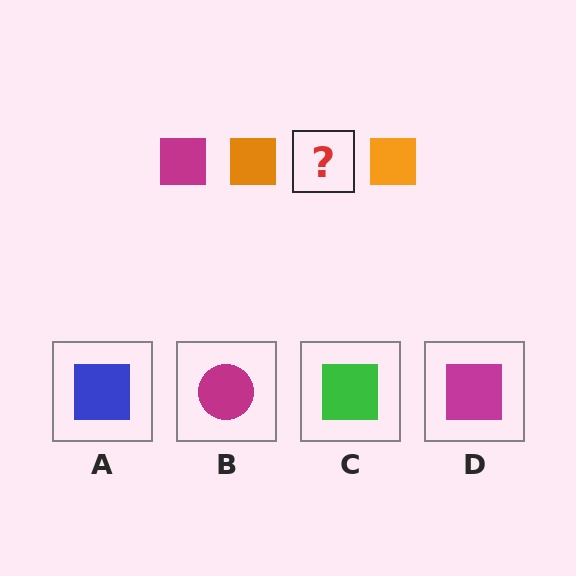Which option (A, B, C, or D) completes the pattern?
D.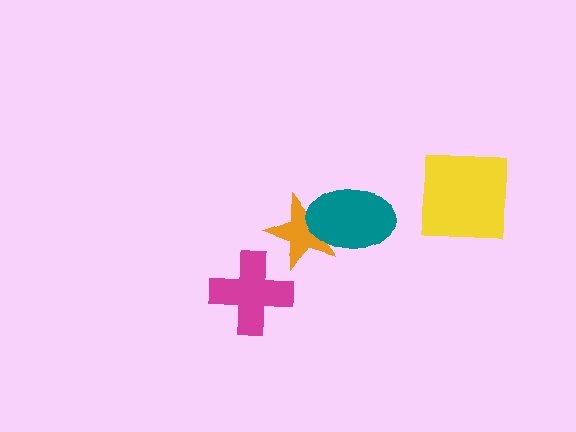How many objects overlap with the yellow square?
0 objects overlap with the yellow square.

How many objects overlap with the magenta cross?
0 objects overlap with the magenta cross.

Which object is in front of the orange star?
The teal ellipse is in front of the orange star.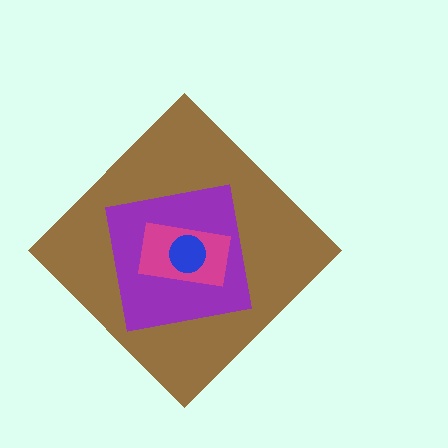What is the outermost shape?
The brown diamond.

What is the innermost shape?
The blue circle.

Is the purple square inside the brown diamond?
Yes.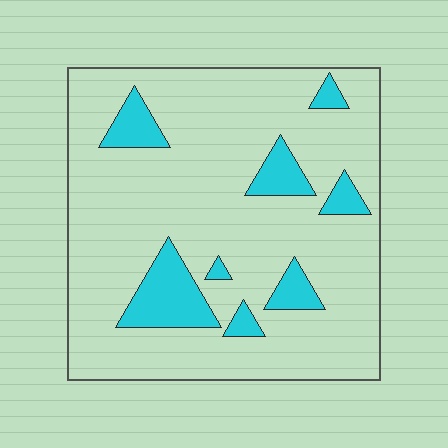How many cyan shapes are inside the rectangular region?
8.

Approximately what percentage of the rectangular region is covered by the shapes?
Approximately 15%.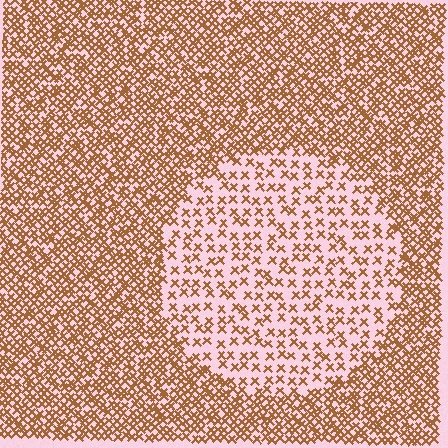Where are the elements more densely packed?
The elements are more densely packed outside the circle boundary.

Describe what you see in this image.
The image contains small brown elements arranged at two different densities. A circle-shaped region is visible where the elements are less densely packed than the surrounding area.